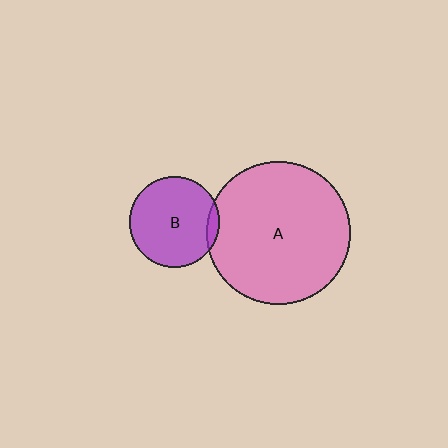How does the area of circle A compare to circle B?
Approximately 2.5 times.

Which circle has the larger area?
Circle A (pink).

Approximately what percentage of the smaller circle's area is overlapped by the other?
Approximately 5%.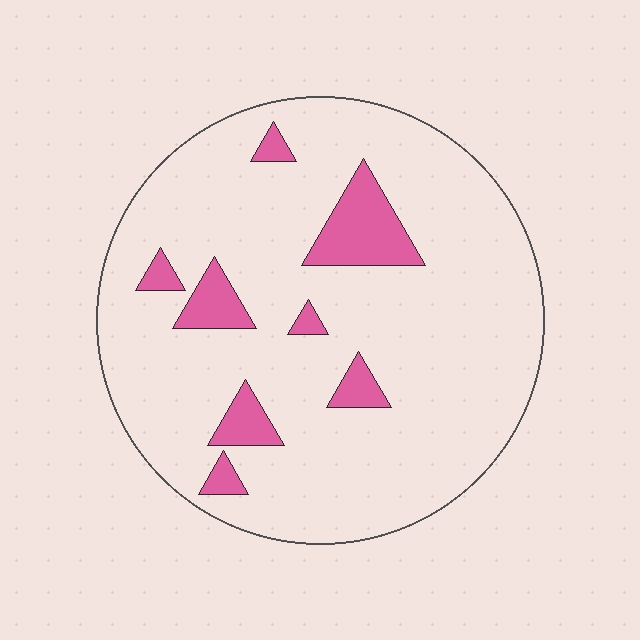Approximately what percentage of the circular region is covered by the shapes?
Approximately 10%.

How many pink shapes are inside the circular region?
8.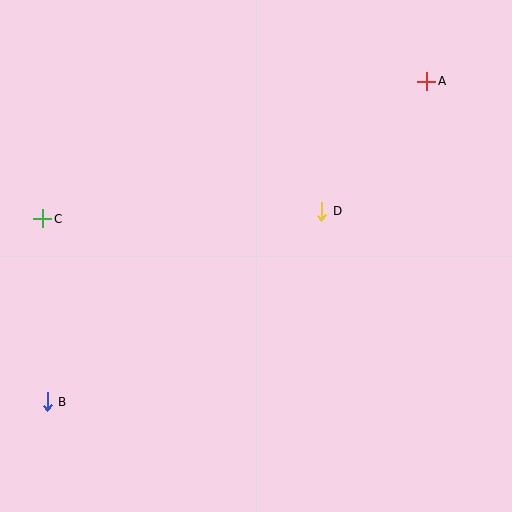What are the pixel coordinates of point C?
Point C is at (43, 219).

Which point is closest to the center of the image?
Point D at (322, 211) is closest to the center.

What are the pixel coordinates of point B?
Point B is at (47, 402).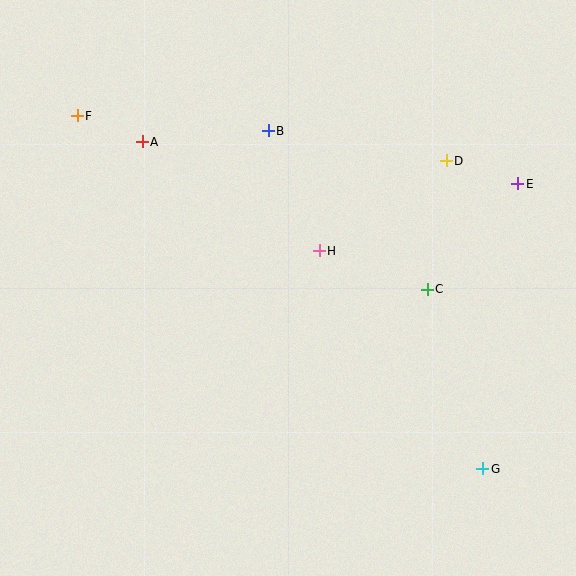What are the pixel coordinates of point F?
Point F is at (77, 116).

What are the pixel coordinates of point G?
Point G is at (483, 469).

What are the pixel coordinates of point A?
Point A is at (142, 142).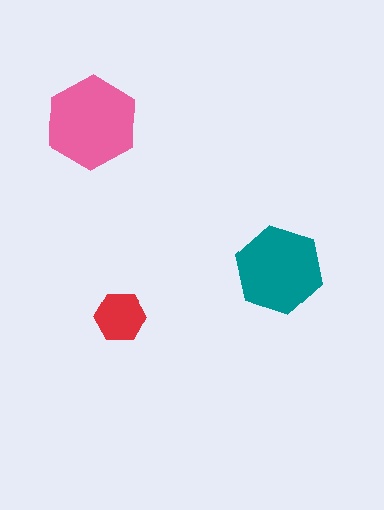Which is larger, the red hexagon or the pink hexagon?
The pink one.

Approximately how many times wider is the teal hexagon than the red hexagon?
About 1.5 times wider.